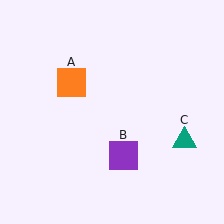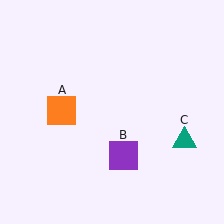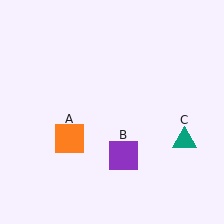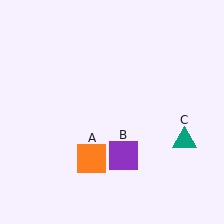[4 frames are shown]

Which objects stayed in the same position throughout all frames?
Purple square (object B) and teal triangle (object C) remained stationary.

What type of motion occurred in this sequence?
The orange square (object A) rotated counterclockwise around the center of the scene.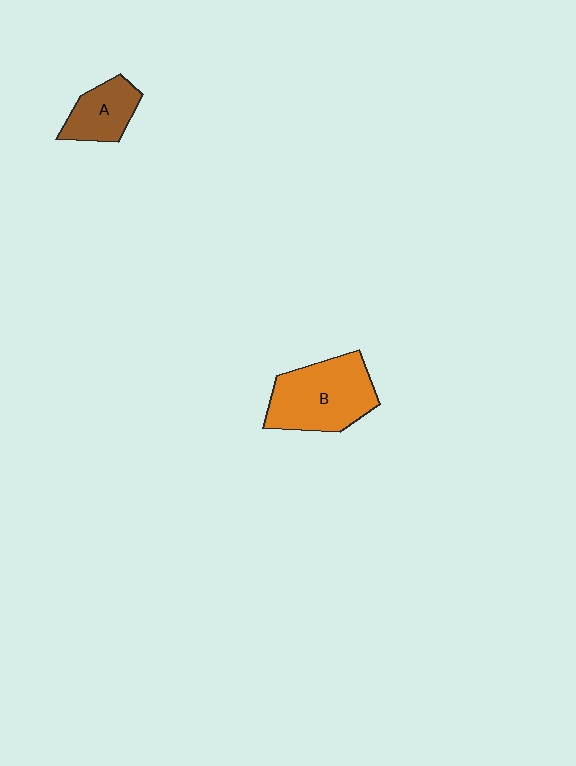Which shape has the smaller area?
Shape A (brown).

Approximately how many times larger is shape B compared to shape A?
Approximately 1.9 times.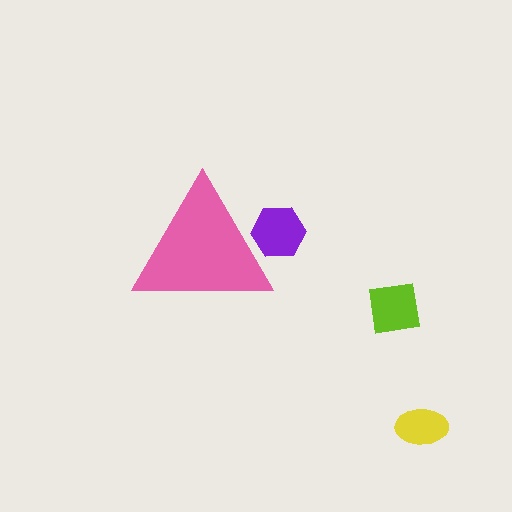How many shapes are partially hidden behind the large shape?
1 shape is partially hidden.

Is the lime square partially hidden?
No, the lime square is fully visible.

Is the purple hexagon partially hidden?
Yes, the purple hexagon is partially hidden behind the pink triangle.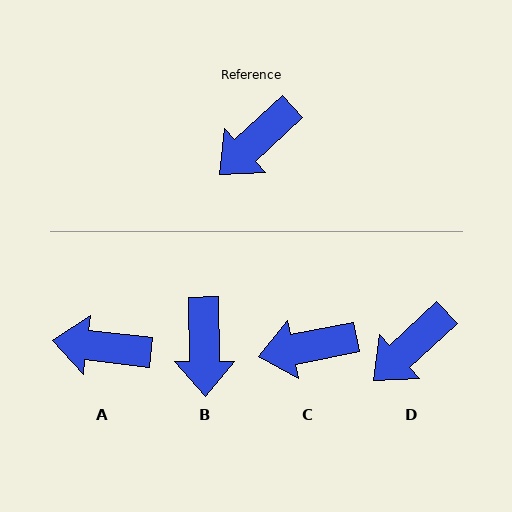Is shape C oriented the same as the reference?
No, it is off by about 32 degrees.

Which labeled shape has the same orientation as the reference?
D.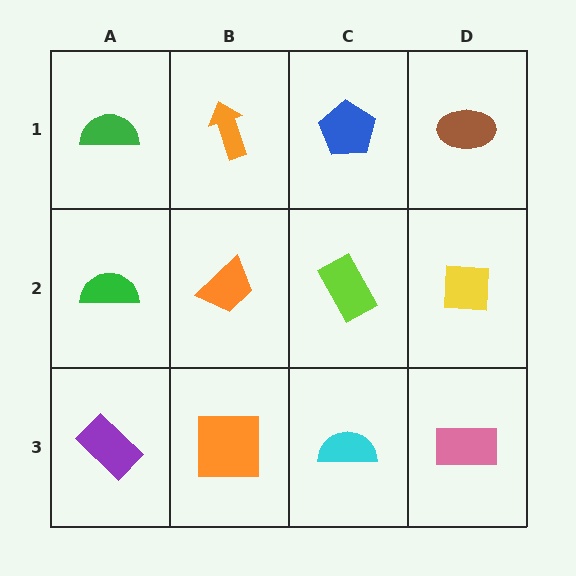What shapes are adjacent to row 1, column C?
A lime rectangle (row 2, column C), an orange arrow (row 1, column B), a brown ellipse (row 1, column D).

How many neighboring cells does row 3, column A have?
2.